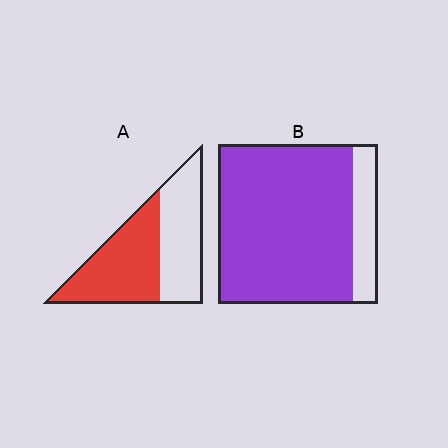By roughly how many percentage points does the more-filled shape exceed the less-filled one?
By roughly 30 percentage points (B over A).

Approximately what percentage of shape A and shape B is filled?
A is approximately 55% and B is approximately 85%.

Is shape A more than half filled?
Roughly half.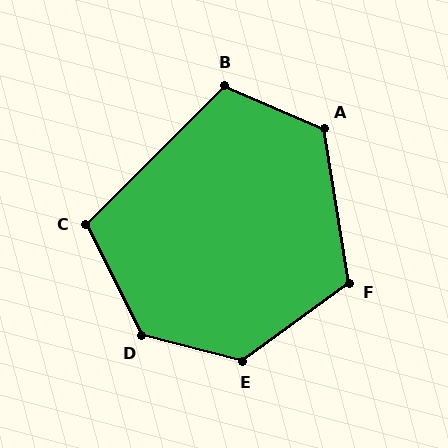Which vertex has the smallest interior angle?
C, at approximately 108 degrees.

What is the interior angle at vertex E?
Approximately 130 degrees (obtuse).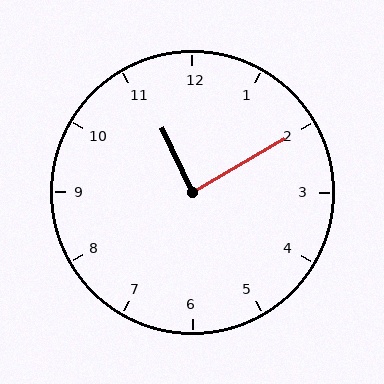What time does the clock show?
11:10.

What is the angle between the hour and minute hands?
Approximately 85 degrees.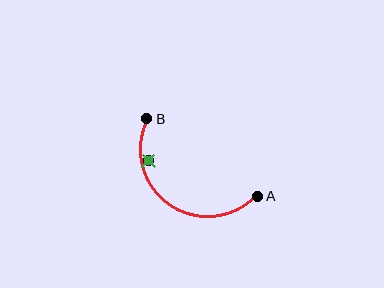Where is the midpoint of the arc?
The arc midpoint is the point on the curve farthest from the straight line joining A and B. It sits below and to the left of that line.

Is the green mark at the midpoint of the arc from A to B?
No — the green mark does not lie on the arc at all. It sits slightly inside the curve.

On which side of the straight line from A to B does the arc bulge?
The arc bulges below and to the left of the straight line connecting A and B.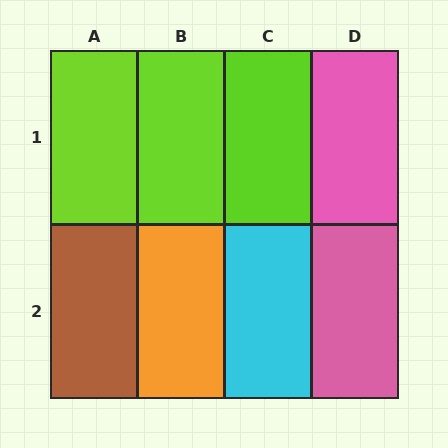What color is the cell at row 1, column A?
Lime.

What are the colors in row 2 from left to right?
Brown, orange, cyan, pink.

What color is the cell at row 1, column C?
Lime.